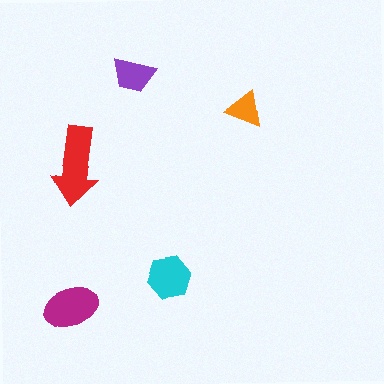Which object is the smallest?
The orange triangle.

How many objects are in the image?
There are 5 objects in the image.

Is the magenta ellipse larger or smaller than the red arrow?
Smaller.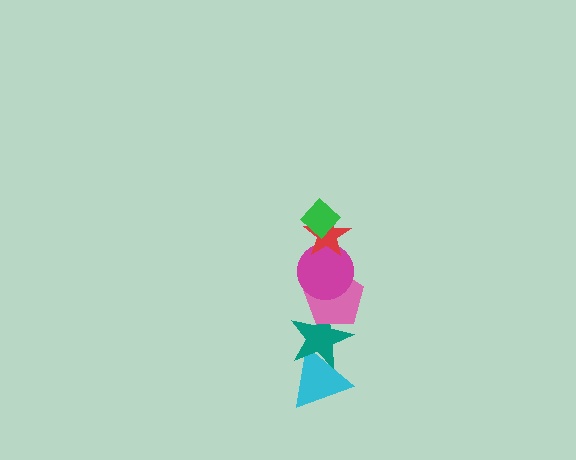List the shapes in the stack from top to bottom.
From top to bottom: the green diamond, the red star, the magenta circle, the pink pentagon, the teal star, the cyan triangle.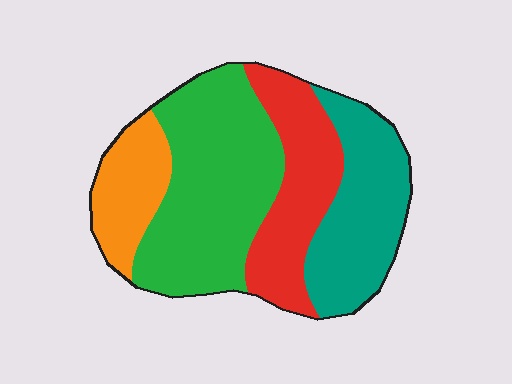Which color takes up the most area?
Green, at roughly 40%.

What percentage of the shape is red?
Red takes up about one quarter (1/4) of the shape.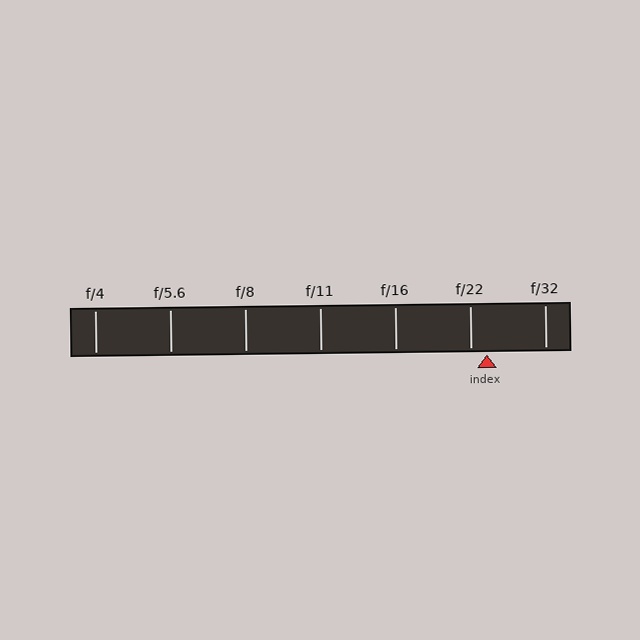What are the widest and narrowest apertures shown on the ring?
The widest aperture shown is f/4 and the narrowest is f/32.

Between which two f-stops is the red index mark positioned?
The index mark is between f/22 and f/32.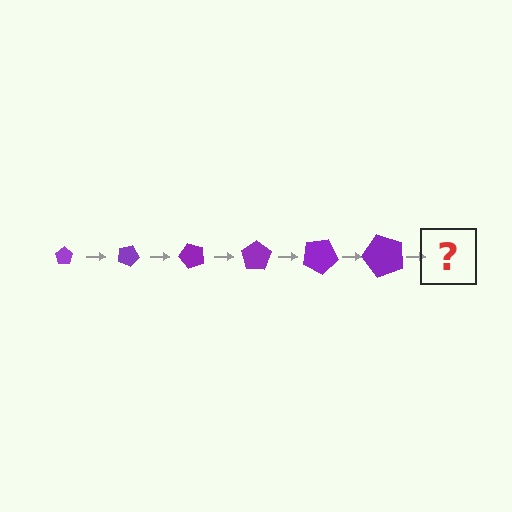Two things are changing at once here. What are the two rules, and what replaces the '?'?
The two rules are that the pentagon grows larger each step and it rotates 25 degrees each step. The '?' should be a pentagon, larger than the previous one and rotated 150 degrees from the start.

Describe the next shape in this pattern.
It should be a pentagon, larger than the previous one and rotated 150 degrees from the start.